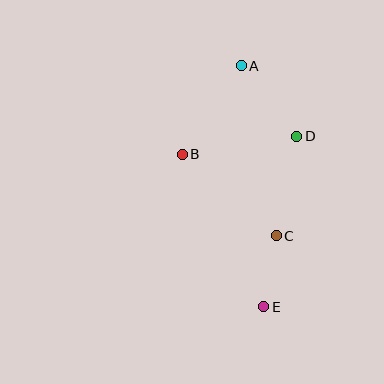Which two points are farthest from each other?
Points A and E are farthest from each other.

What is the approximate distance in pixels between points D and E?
The distance between D and E is approximately 174 pixels.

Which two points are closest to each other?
Points C and E are closest to each other.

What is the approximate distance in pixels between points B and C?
The distance between B and C is approximately 125 pixels.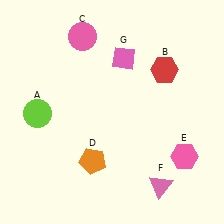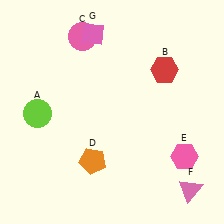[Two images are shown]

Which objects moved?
The objects that moved are: the pink triangle (F), the pink diamond (G).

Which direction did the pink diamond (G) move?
The pink diamond (G) moved left.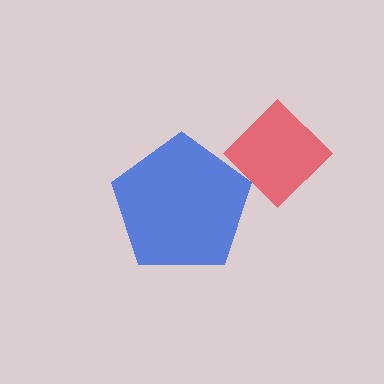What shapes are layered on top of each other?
The layered shapes are: a red diamond, a blue pentagon.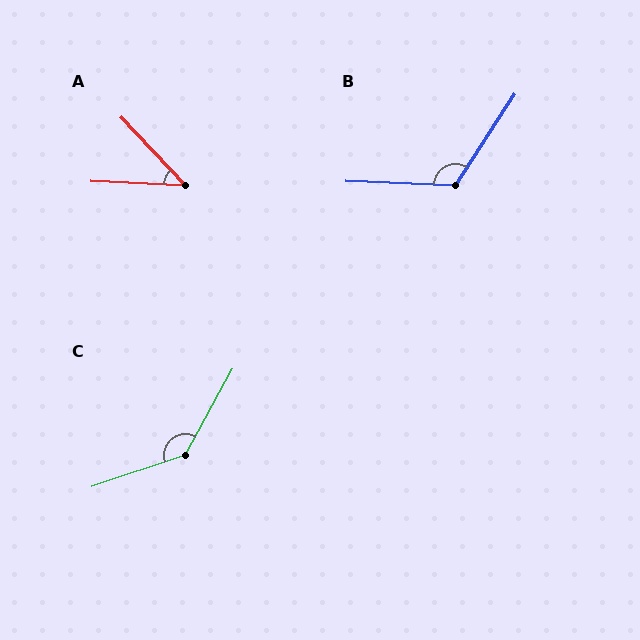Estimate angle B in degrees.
Approximately 120 degrees.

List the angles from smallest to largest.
A (44°), B (120°), C (138°).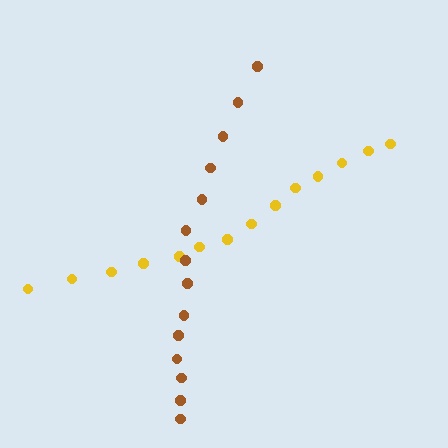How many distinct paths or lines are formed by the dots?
There are 2 distinct paths.